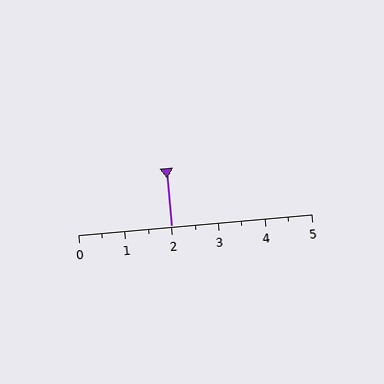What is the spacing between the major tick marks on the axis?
The major ticks are spaced 1 apart.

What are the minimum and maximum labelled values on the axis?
The axis runs from 0 to 5.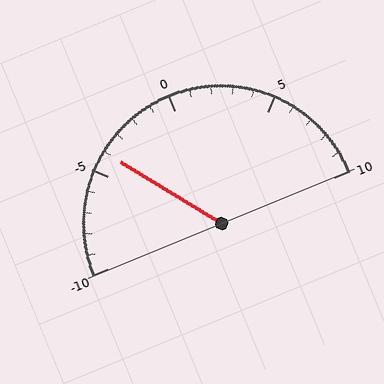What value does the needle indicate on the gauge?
The needle indicates approximately -4.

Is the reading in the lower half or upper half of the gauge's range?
The reading is in the lower half of the range (-10 to 10).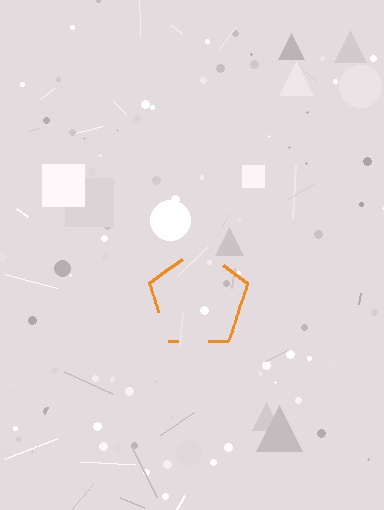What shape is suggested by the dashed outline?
The dashed outline suggests a pentagon.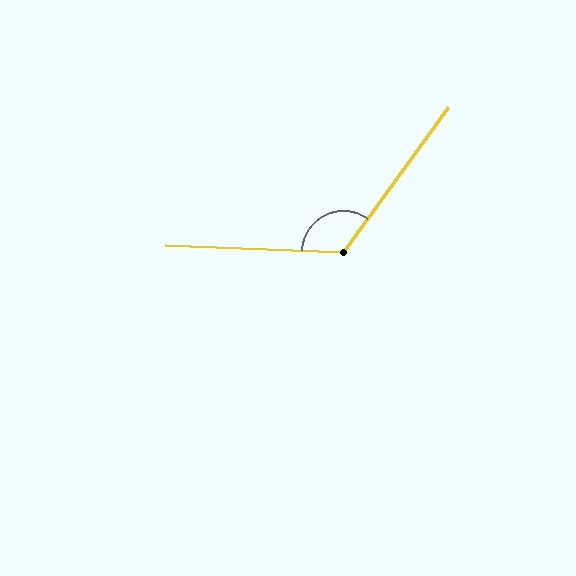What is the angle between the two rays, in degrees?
Approximately 124 degrees.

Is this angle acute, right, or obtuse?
It is obtuse.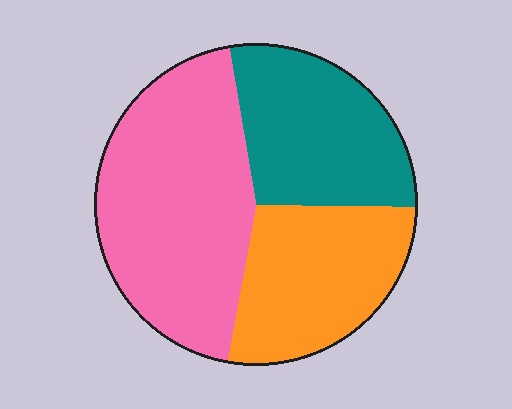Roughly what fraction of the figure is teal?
Teal covers 28% of the figure.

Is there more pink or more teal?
Pink.